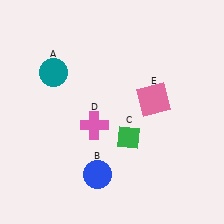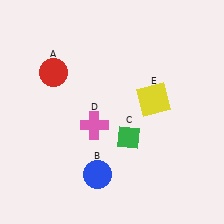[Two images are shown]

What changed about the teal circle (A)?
In Image 1, A is teal. In Image 2, it changed to red.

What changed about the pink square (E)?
In Image 1, E is pink. In Image 2, it changed to yellow.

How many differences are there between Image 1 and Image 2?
There are 2 differences between the two images.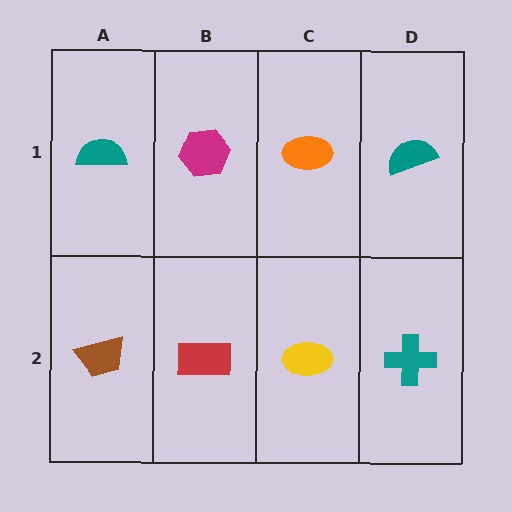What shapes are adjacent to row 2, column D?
A teal semicircle (row 1, column D), a yellow ellipse (row 2, column C).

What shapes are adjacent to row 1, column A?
A brown trapezoid (row 2, column A), a magenta hexagon (row 1, column B).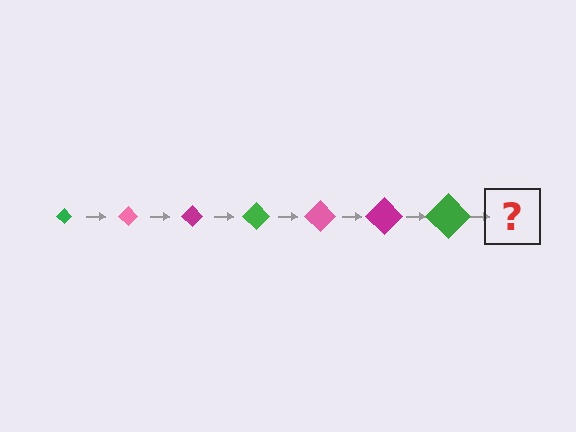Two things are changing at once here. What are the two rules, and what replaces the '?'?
The two rules are that the diamond grows larger each step and the color cycles through green, pink, and magenta. The '?' should be a pink diamond, larger than the previous one.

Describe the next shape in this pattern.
It should be a pink diamond, larger than the previous one.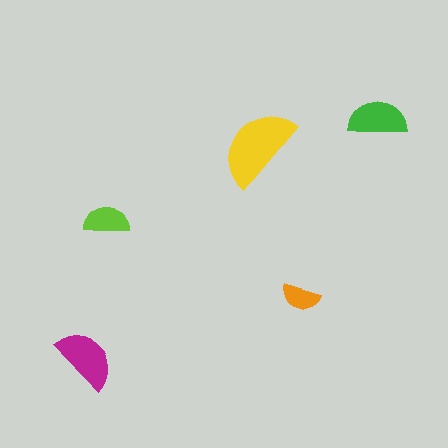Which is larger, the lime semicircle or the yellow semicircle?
The yellow one.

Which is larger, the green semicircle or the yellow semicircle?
The yellow one.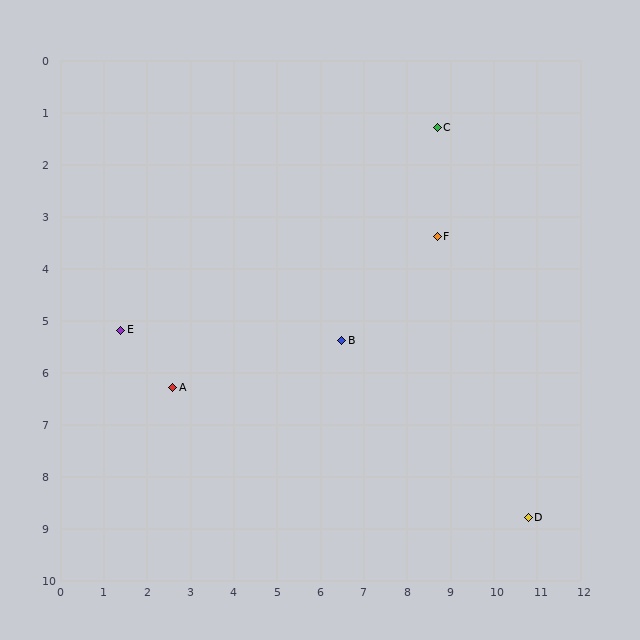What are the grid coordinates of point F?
Point F is at approximately (8.7, 3.4).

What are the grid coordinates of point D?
Point D is at approximately (10.8, 8.8).